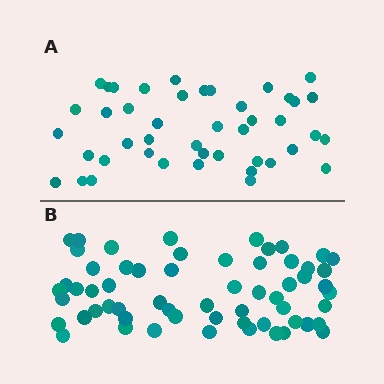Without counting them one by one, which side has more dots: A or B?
Region B (the bottom region) has more dots.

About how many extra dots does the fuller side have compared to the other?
Region B has approximately 15 more dots than region A.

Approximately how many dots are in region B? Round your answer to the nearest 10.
About 60 dots.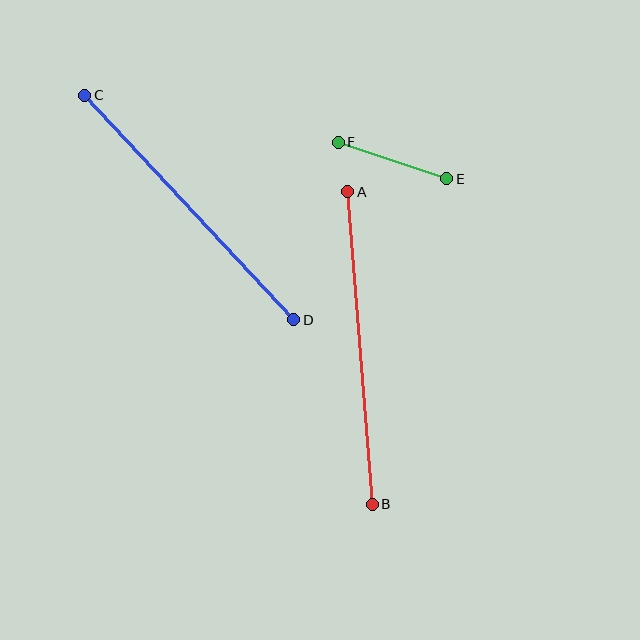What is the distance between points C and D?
The distance is approximately 307 pixels.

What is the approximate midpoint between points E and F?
The midpoint is at approximately (392, 161) pixels.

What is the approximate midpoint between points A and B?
The midpoint is at approximately (360, 348) pixels.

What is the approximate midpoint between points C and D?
The midpoint is at approximately (189, 207) pixels.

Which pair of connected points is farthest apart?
Points A and B are farthest apart.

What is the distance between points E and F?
The distance is approximately 115 pixels.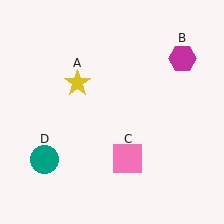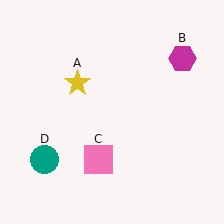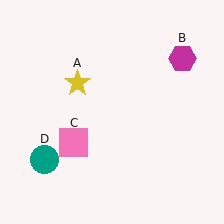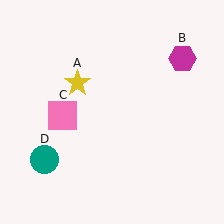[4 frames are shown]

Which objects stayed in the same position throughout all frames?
Yellow star (object A) and magenta hexagon (object B) and teal circle (object D) remained stationary.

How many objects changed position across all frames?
1 object changed position: pink square (object C).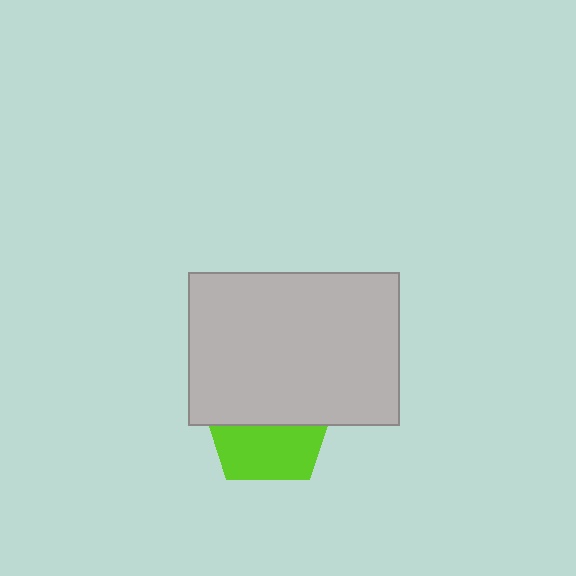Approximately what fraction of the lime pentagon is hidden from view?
Roughly 54% of the lime pentagon is hidden behind the light gray rectangle.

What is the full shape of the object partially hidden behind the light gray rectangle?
The partially hidden object is a lime pentagon.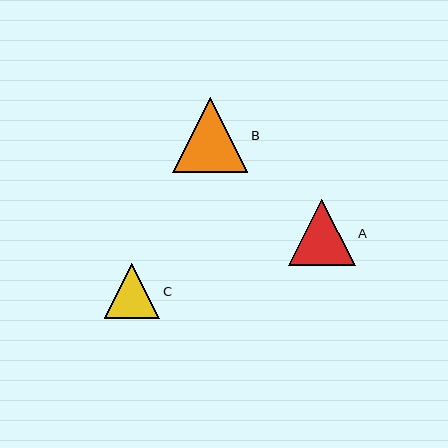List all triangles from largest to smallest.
From largest to smallest: B, A, C.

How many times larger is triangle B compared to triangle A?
Triangle B is approximately 1.1 times the size of triangle A.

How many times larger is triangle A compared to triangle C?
Triangle A is approximately 1.2 times the size of triangle C.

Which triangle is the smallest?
Triangle C is the smallest with a size of approximately 56 pixels.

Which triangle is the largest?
Triangle B is the largest with a size of approximately 75 pixels.